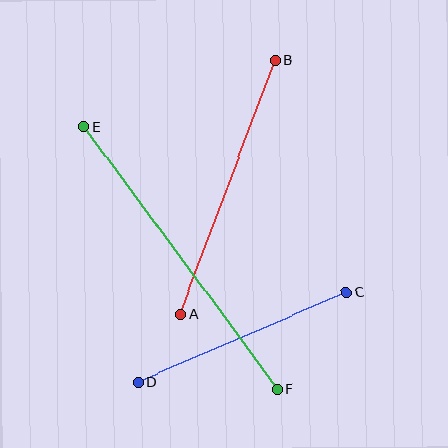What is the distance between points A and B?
The distance is approximately 272 pixels.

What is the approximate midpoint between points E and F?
The midpoint is at approximately (181, 258) pixels.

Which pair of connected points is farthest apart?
Points E and F are farthest apart.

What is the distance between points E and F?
The distance is approximately 326 pixels.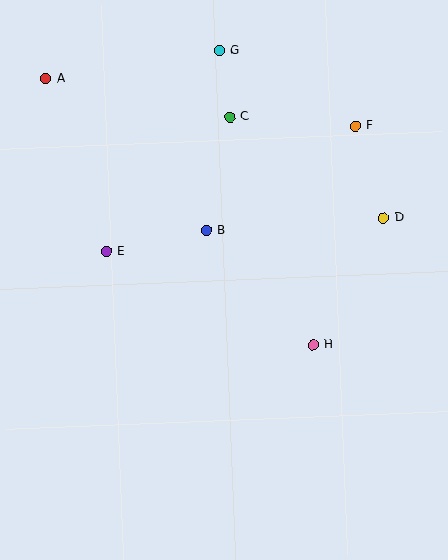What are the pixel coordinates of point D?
Point D is at (384, 218).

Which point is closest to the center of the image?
Point B at (206, 230) is closest to the center.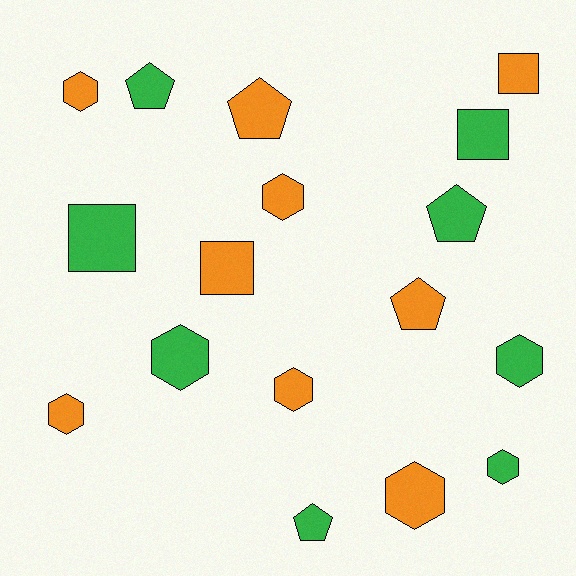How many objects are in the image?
There are 17 objects.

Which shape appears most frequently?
Hexagon, with 8 objects.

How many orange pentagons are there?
There are 2 orange pentagons.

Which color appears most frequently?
Orange, with 9 objects.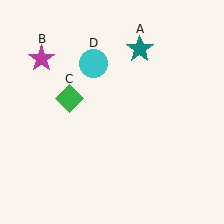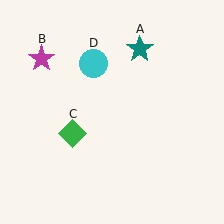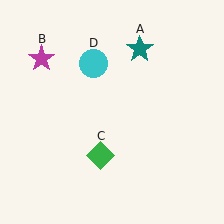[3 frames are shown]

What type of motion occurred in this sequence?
The green diamond (object C) rotated counterclockwise around the center of the scene.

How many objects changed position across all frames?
1 object changed position: green diamond (object C).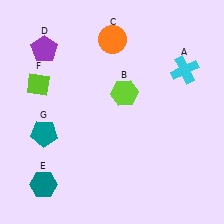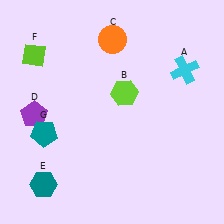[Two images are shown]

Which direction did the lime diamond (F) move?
The lime diamond (F) moved up.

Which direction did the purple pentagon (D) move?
The purple pentagon (D) moved down.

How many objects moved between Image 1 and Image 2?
2 objects moved between the two images.